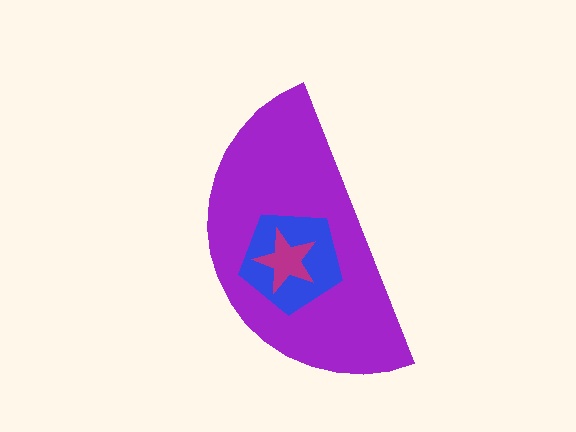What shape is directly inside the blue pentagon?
The magenta star.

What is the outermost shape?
The purple semicircle.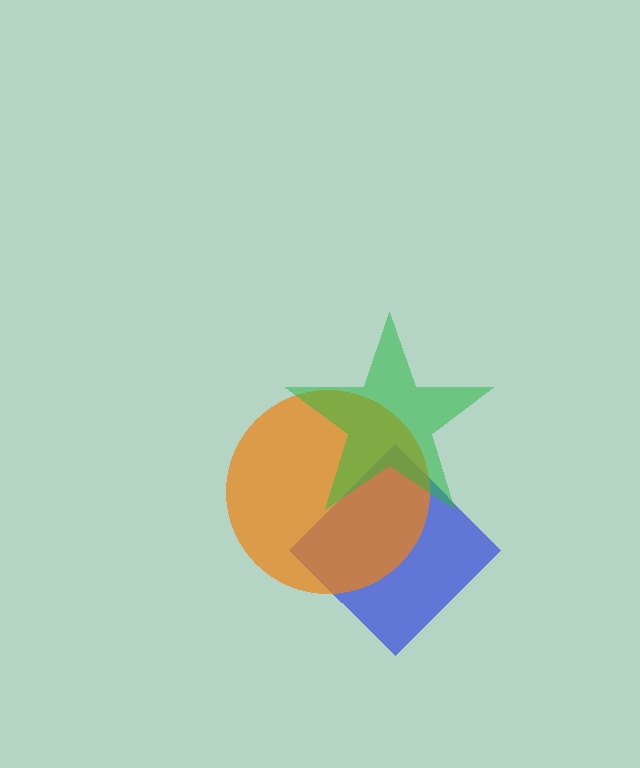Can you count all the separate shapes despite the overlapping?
Yes, there are 3 separate shapes.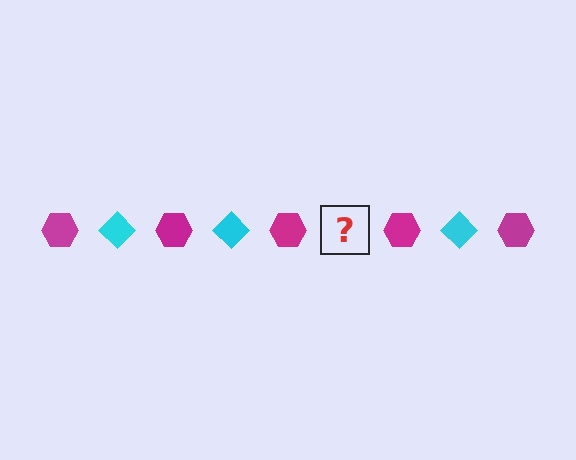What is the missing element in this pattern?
The missing element is a cyan diamond.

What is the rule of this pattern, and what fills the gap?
The rule is that the pattern alternates between magenta hexagon and cyan diamond. The gap should be filled with a cyan diamond.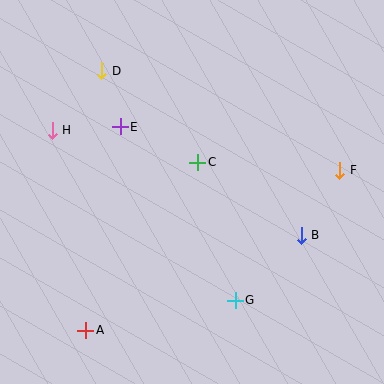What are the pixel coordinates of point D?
Point D is at (102, 71).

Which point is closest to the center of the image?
Point C at (198, 162) is closest to the center.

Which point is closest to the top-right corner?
Point F is closest to the top-right corner.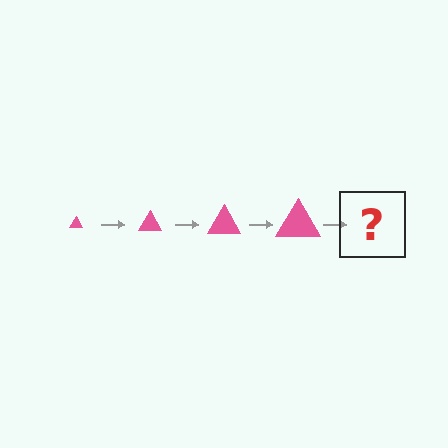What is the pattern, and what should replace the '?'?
The pattern is that the triangle gets progressively larger each step. The '?' should be a pink triangle, larger than the previous one.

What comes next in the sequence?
The next element should be a pink triangle, larger than the previous one.